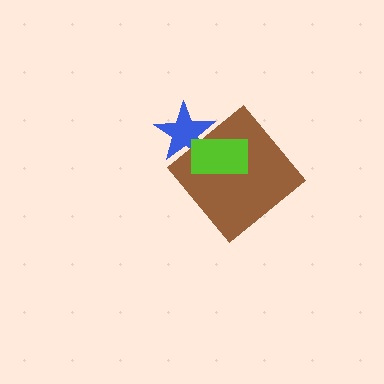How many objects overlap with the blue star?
2 objects overlap with the blue star.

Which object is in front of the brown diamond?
The lime rectangle is in front of the brown diamond.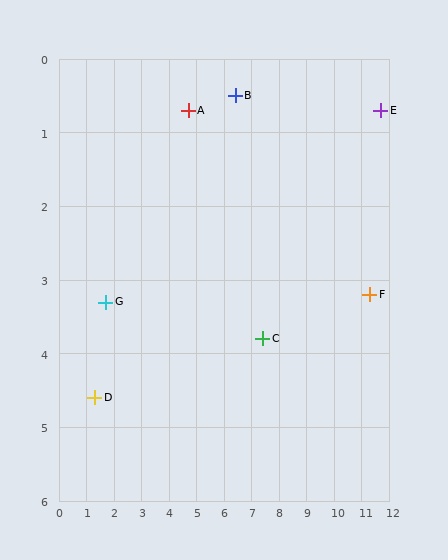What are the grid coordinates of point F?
Point F is at approximately (11.3, 3.2).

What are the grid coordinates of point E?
Point E is at approximately (11.7, 0.7).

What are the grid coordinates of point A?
Point A is at approximately (4.7, 0.7).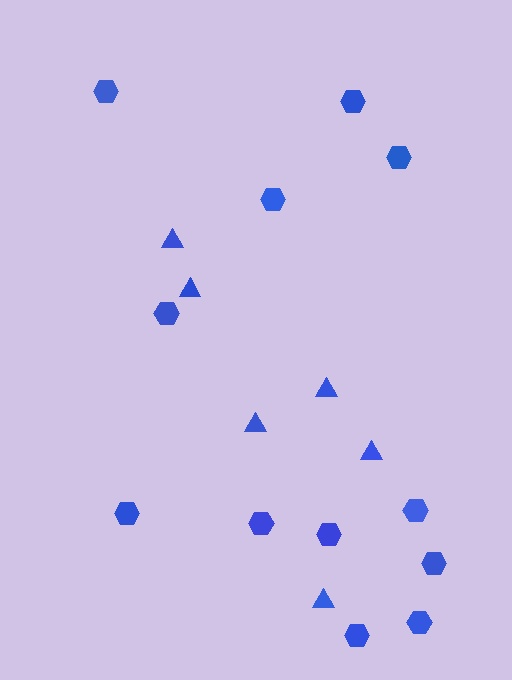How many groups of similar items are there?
There are 2 groups: one group of hexagons (12) and one group of triangles (6).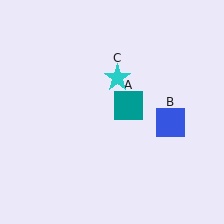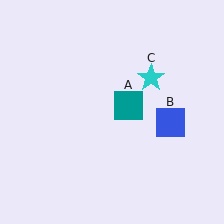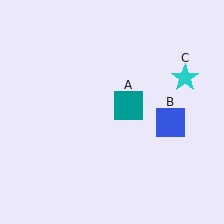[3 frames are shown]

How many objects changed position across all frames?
1 object changed position: cyan star (object C).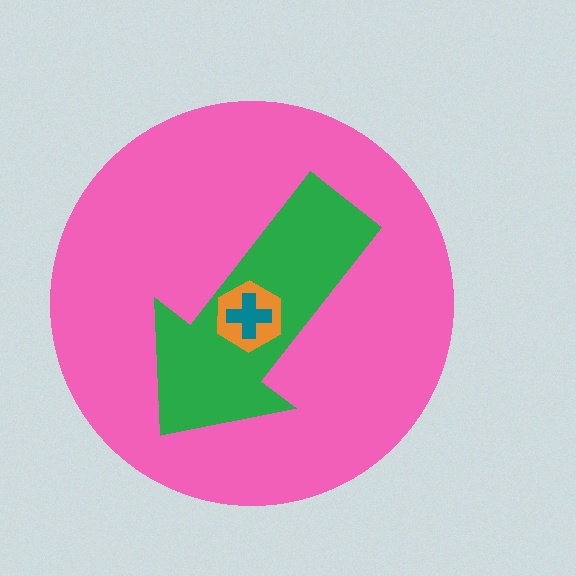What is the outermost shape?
The pink circle.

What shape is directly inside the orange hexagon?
The teal cross.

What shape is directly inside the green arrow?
The orange hexagon.